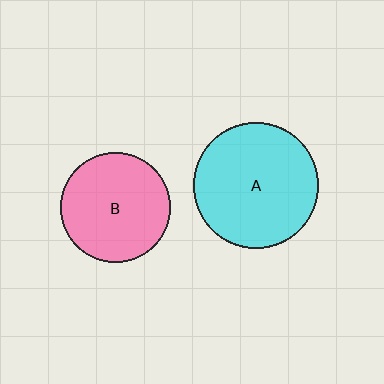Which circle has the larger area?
Circle A (cyan).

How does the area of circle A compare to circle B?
Approximately 1.3 times.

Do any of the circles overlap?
No, none of the circles overlap.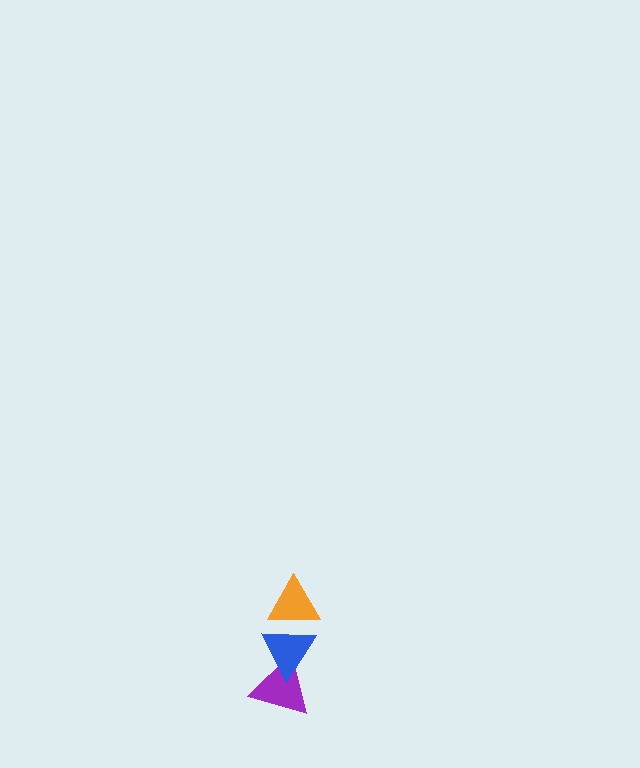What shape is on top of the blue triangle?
The orange triangle is on top of the blue triangle.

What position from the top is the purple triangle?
The purple triangle is 3rd from the top.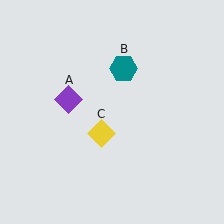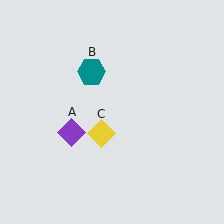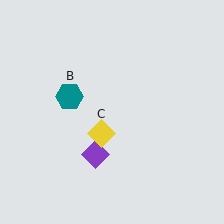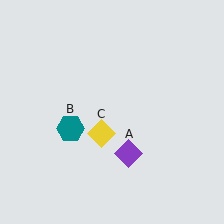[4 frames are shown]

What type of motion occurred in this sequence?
The purple diamond (object A), teal hexagon (object B) rotated counterclockwise around the center of the scene.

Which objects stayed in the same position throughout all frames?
Yellow diamond (object C) remained stationary.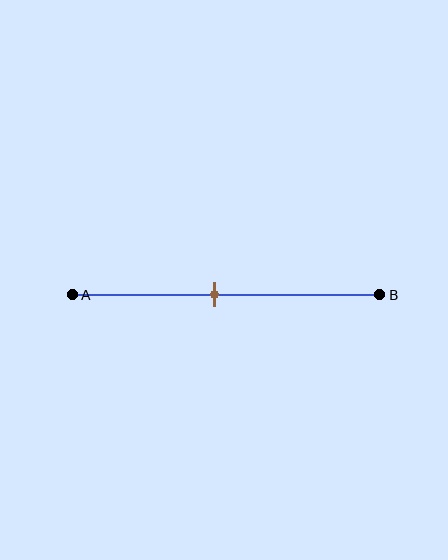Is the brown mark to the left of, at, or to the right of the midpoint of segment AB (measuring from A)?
The brown mark is to the left of the midpoint of segment AB.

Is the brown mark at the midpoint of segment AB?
No, the mark is at about 45% from A, not at the 50% midpoint.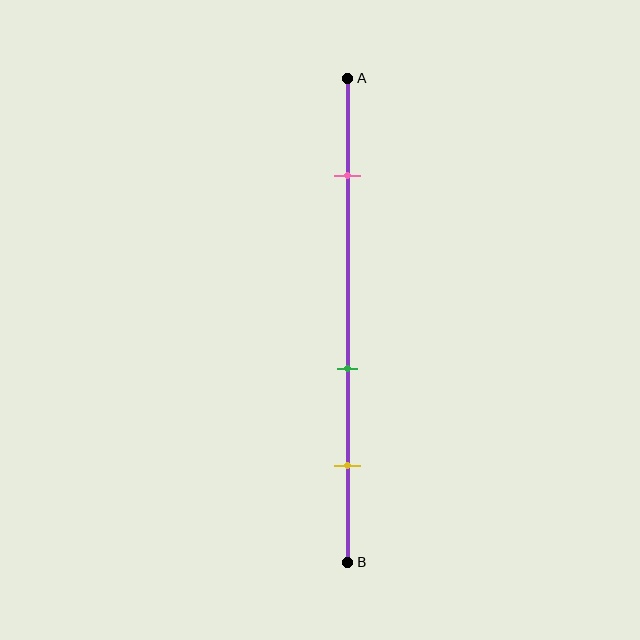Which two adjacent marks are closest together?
The green and yellow marks are the closest adjacent pair.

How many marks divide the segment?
There are 3 marks dividing the segment.